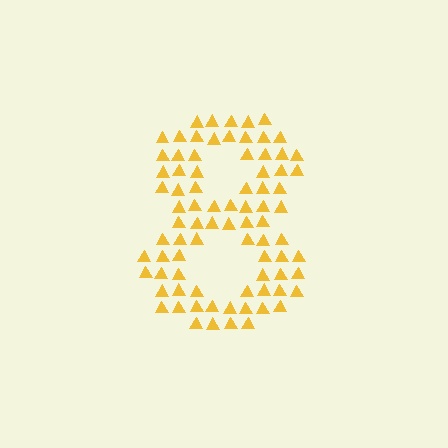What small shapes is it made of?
It is made of small triangles.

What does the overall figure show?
The overall figure shows the digit 8.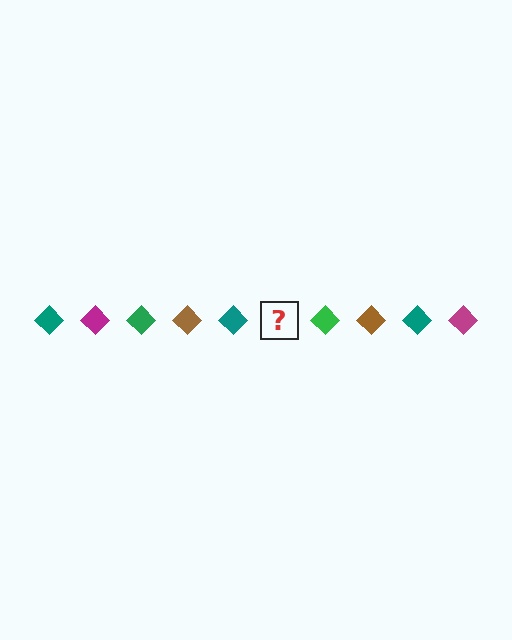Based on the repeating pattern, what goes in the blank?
The blank should be a magenta diamond.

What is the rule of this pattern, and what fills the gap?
The rule is that the pattern cycles through teal, magenta, green, brown diamonds. The gap should be filled with a magenta diamond.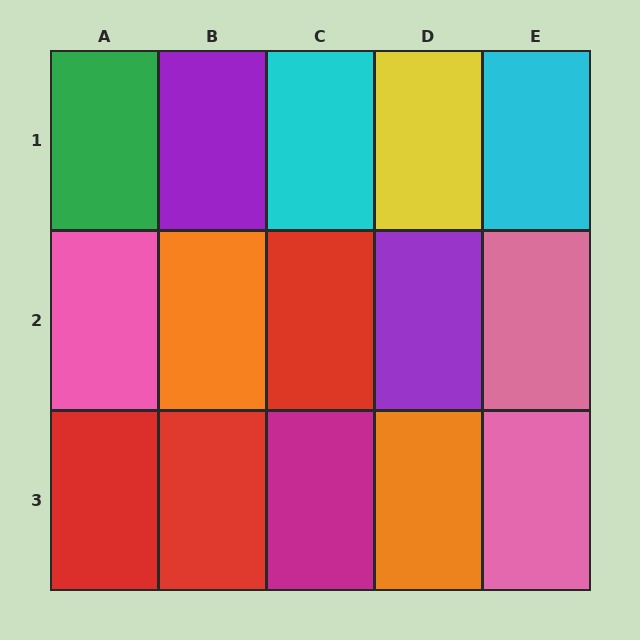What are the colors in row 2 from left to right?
Pink, orange, red, purple, pink.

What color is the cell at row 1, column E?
Cyan.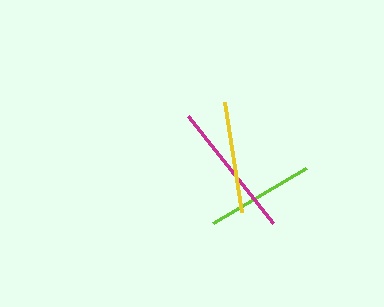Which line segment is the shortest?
The lime line is the shortest at approximately 108 pixels.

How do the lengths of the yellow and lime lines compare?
The yellow and lime lines are approximately the same length.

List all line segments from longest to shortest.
From longest to shortest: magenta, yellow, lime.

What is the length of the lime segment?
The lime segment is approximately 108 pixels long.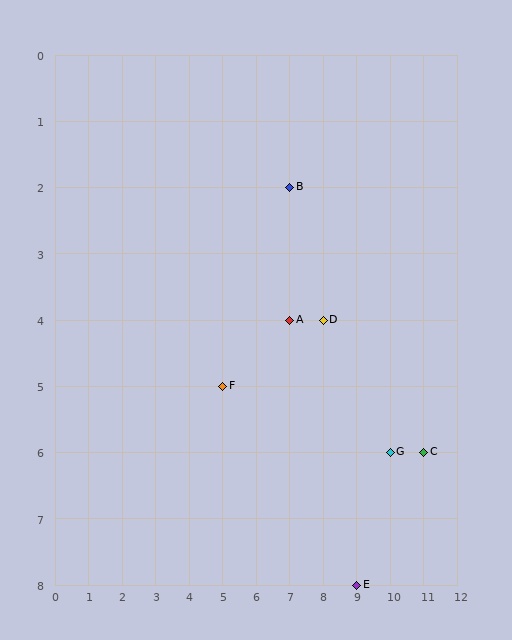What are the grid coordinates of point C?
Point C is at grid coordinates (11, 6).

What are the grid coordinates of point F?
Point F is at grid coordinates (5, 5).